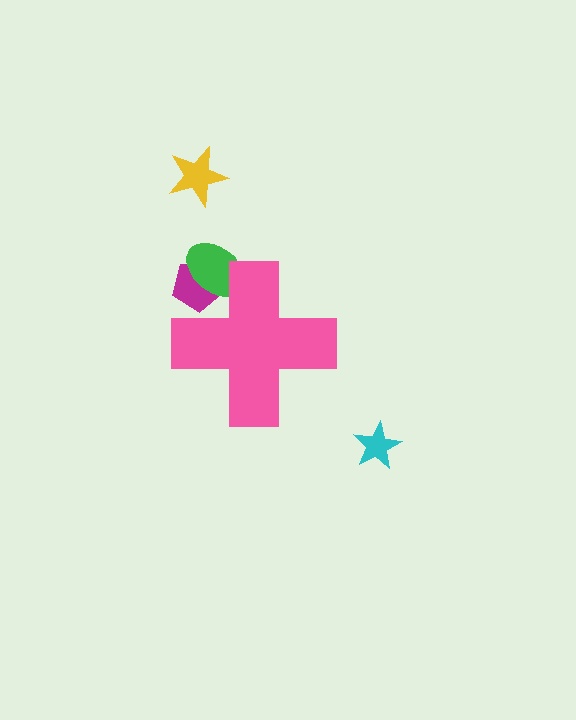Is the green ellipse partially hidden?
Yes, the green ellipse is partially hidden behind the pink cross.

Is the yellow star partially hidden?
No, the yellow star is fully visible.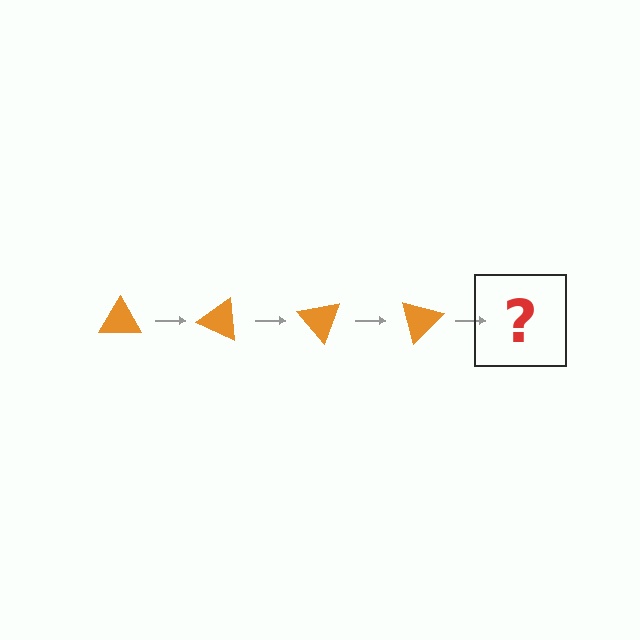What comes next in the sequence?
The next element should be an orange triangle rotated 100 degrees.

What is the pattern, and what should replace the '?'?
The pattern is that the triangle rotates 25 degrees each step. The '?' should be an orange triangle rotated 100 degrees.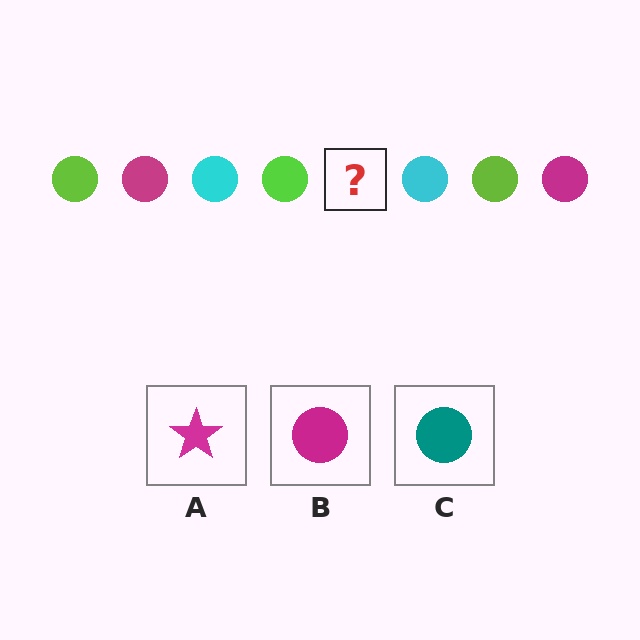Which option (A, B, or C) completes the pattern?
B.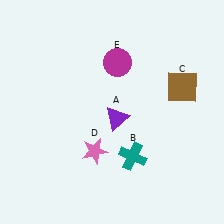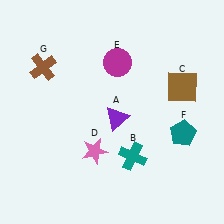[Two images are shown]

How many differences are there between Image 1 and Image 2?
There are 2 differences between the two images.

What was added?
A teal pentagon (F), a brown cross (G) were added in Image 2.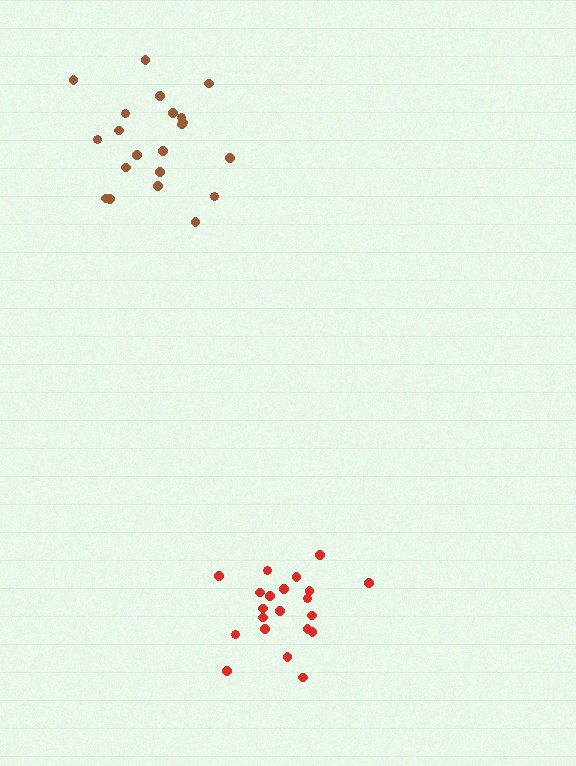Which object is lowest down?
The red cluster is bottommost.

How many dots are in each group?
Group 1: 21 dots, Group 2: 21 dots (42 total).